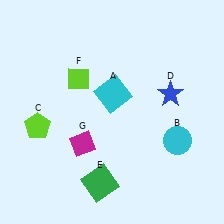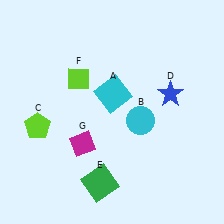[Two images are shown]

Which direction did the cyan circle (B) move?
The cyan circle (B) moved left.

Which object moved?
The cyan circle (B) moved left.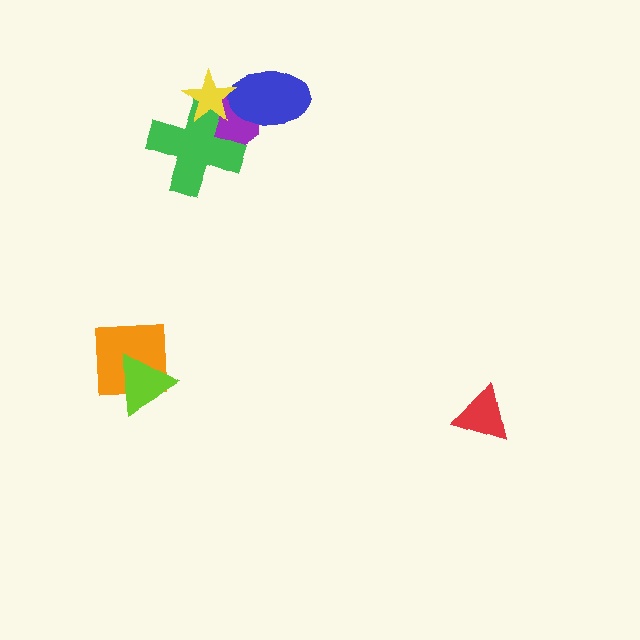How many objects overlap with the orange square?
1 object overlaps with the orange square.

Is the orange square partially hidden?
Yes, it is partially covered by another shape.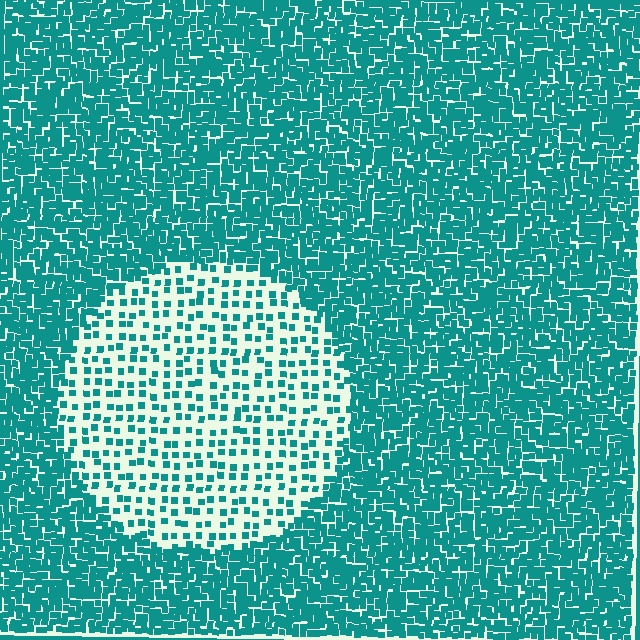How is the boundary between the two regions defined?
The boundary is defined by a change in element density (approximately 3.0x ratio). All elements are the same color, size, and shape.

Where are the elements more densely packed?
The elements are more densely packed outside the circle boundary.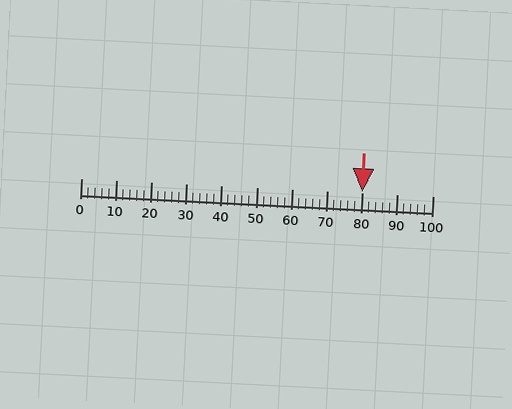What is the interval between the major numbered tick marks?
The major tick marks are spaced 10 units apart.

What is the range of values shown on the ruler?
The ruler shows values from 0 to 100.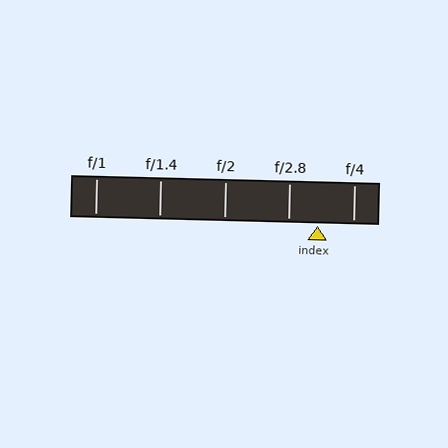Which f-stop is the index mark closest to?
The index mark is closest to f/2.8.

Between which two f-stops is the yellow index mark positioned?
The index mark is between f/2.8 and f/4.